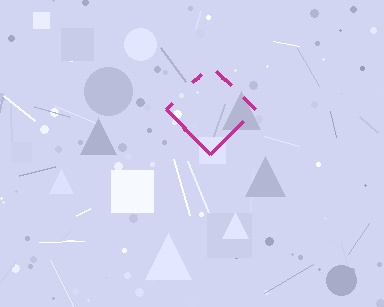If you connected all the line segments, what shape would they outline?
They would outline a diamond.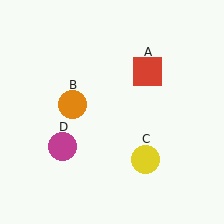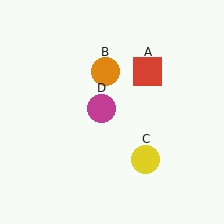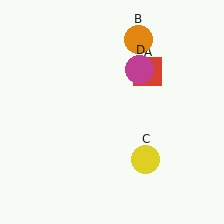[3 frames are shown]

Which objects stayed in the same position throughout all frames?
Red square (object A) and yellow circle (object C) remained stationary.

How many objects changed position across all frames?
2 objects changed position: orange circle (object B), magenta circle (object D).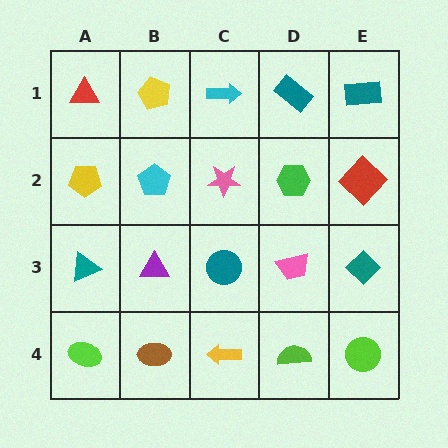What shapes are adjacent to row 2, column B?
A yellow pentagon (row 1, column B), a purple triangle (row 3, column B), a yellow pentagon (row 2, column A), a pink star (row 2, column C).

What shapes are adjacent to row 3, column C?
A pink star (row 2, column C), a yellow arrow (row 4, column C), a purple triangle (row 3, column B), a pink trapezoid (row 3, column D).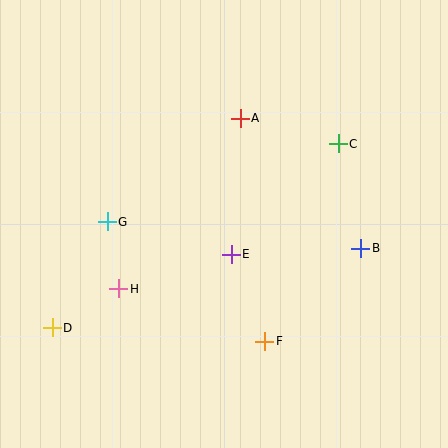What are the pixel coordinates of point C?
Point C is at (338, 144).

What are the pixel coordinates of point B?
Point B is at (361, 248).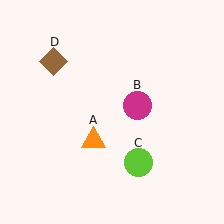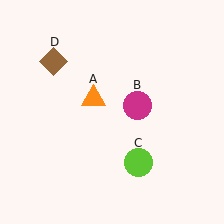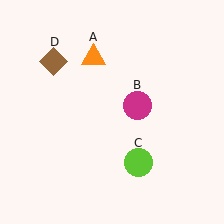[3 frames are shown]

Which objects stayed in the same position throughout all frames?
Magenta circle (object B) and lime circle (object C) and brown diamond (object D) remained stationary.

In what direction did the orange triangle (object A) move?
The orange triangle (object A) moved up.